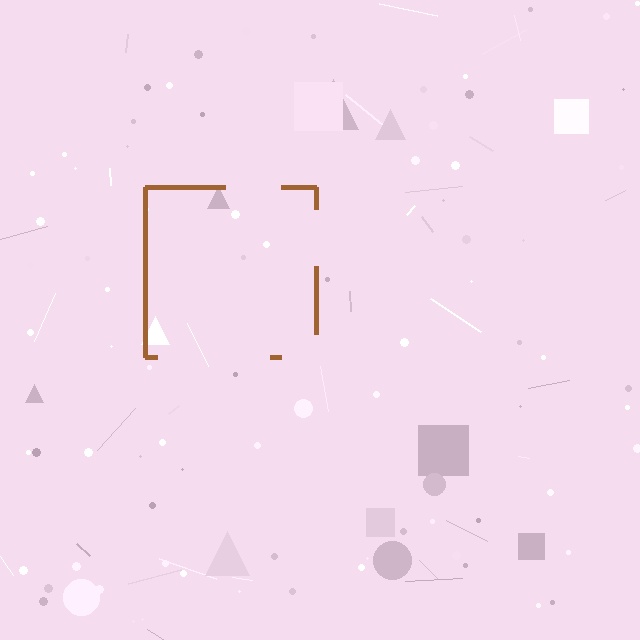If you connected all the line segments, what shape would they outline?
They would outline a square.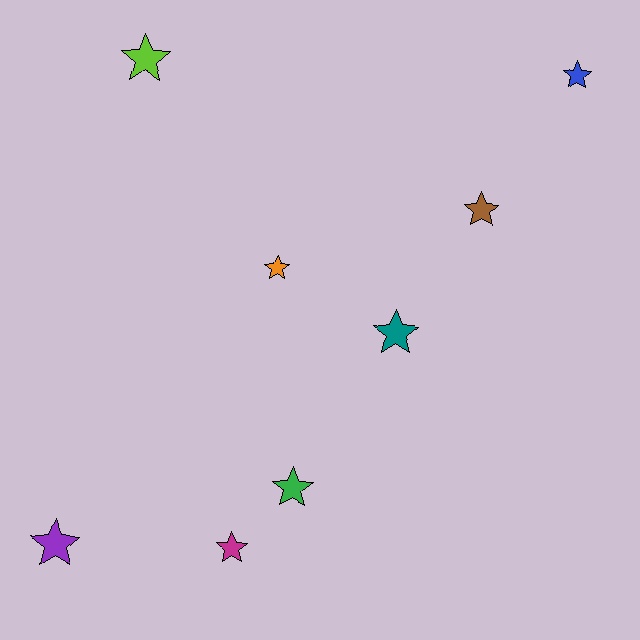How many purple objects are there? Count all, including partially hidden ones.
There is 1 purple object.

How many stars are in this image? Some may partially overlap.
There are 8 stars.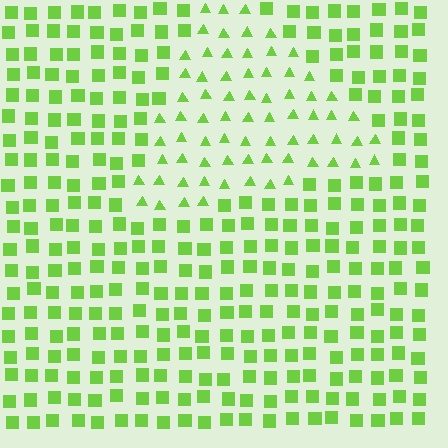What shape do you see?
I see a triangle.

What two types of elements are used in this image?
The image uses triangles inside the triangle region and squares outside it.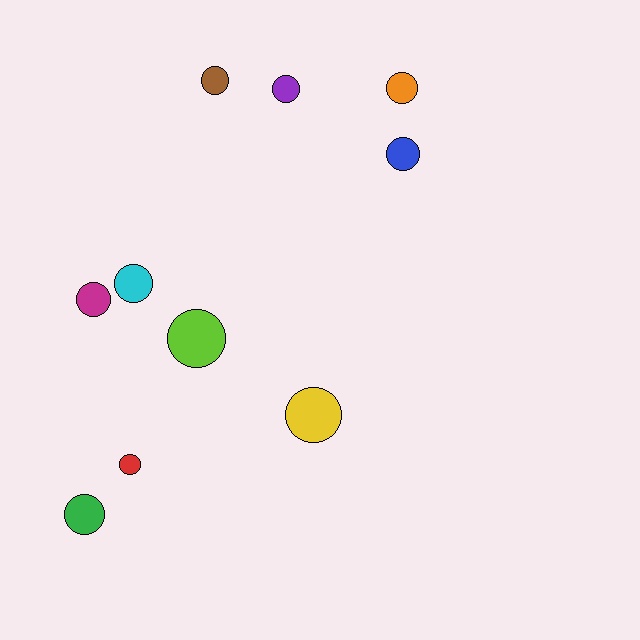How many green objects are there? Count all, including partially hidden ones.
There is 1 green object.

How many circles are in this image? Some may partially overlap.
There are 10 circles.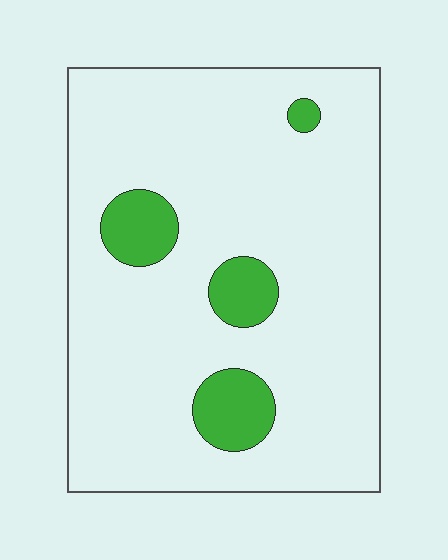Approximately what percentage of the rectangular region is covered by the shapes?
Approximately 10%.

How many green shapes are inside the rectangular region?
4.